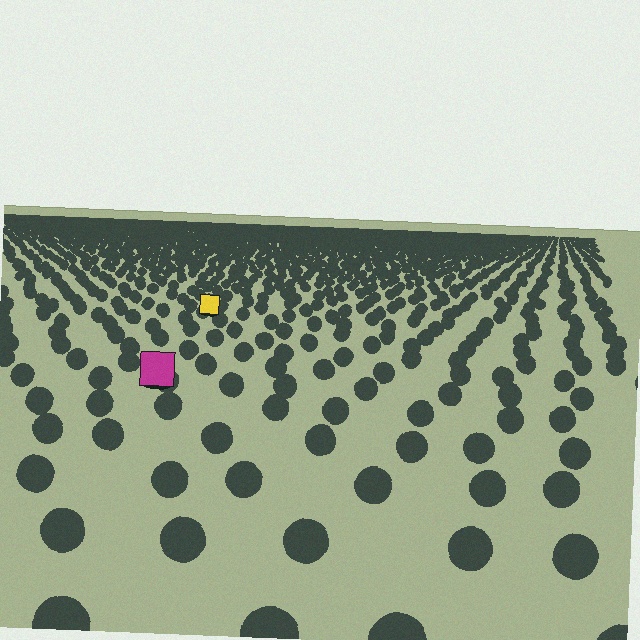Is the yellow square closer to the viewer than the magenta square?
No. The magenta square is closer — you can tell from the texture gradient: the ground texture is coarser near it.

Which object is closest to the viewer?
The magenta square is closest. The texture marks near it are larger and more spread out.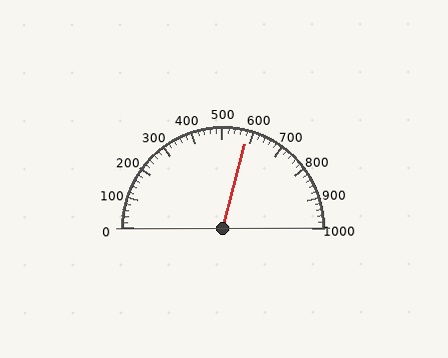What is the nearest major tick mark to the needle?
The nearest major tick mark is 600.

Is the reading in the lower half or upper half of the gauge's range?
The reading is in the upper half of the range (0 to 1000).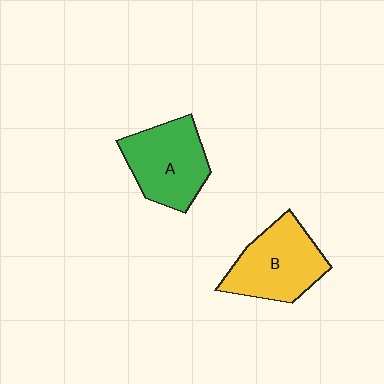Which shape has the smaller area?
Shape A (green).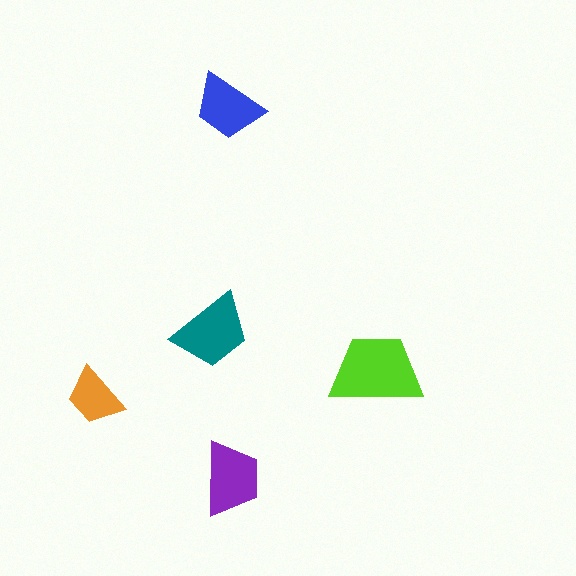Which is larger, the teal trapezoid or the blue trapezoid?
The teal one.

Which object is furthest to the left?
The orange trapezoid is leftmost.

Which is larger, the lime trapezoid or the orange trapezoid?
The lime one.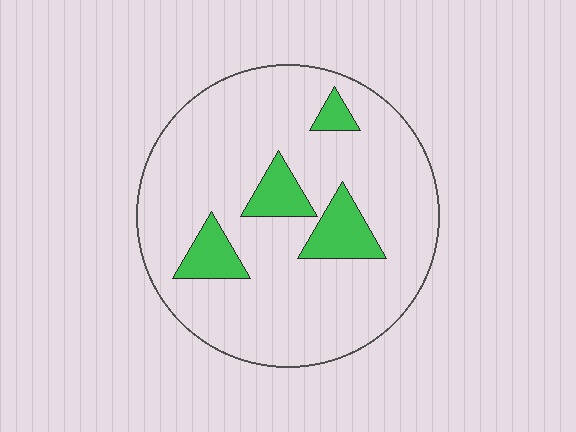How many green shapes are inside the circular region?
4.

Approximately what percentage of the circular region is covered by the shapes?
Approximately 15%.